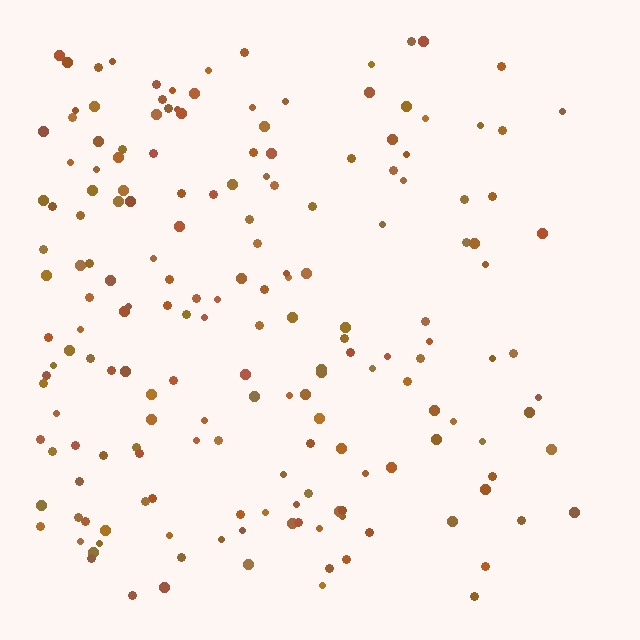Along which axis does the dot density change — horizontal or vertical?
Horizontal.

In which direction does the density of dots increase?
From right to left, with the left side densest.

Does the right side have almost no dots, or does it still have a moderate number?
Still a moderate number, just noticeably fewer than the left.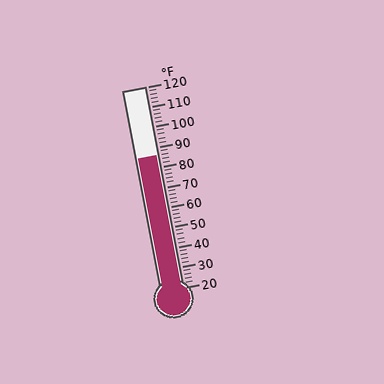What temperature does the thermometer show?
The thermometer shows approximately 86°F.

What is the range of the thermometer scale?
The thermometer scale ranges from 20°F to 120°F.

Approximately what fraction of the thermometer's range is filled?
The thermometer is filled to approximately 65% of its range.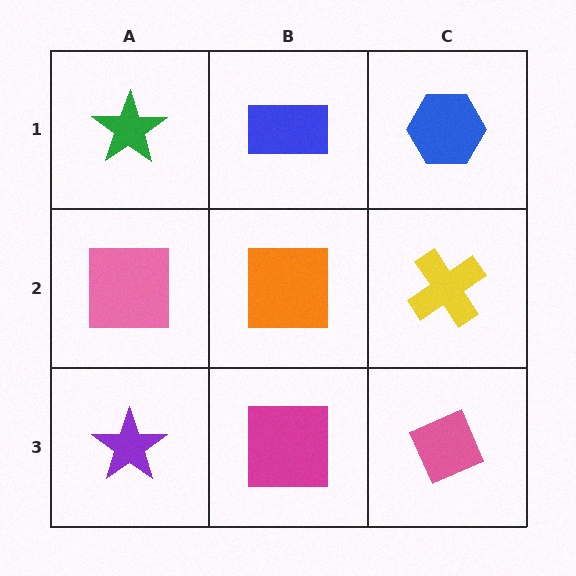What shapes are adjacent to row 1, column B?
An orange square (row 2, column B), a green star (row 1, column A), a blue hexagon (row 1, column C).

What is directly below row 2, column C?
A pink diamond.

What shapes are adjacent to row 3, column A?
A pink square (row 2, column A), a magenta square (row 3, column B).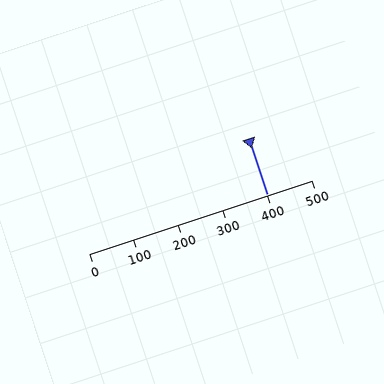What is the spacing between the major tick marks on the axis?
The major ticks are spaced 100 apart.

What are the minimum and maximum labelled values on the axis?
The axis runs from 0 to 500.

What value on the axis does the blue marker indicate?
The marker indicates approximately 400.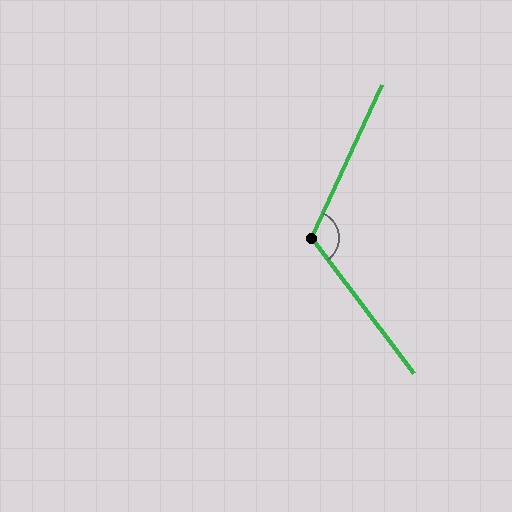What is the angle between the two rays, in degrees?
Approximately 118 degrees.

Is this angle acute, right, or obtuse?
It is obtuse.